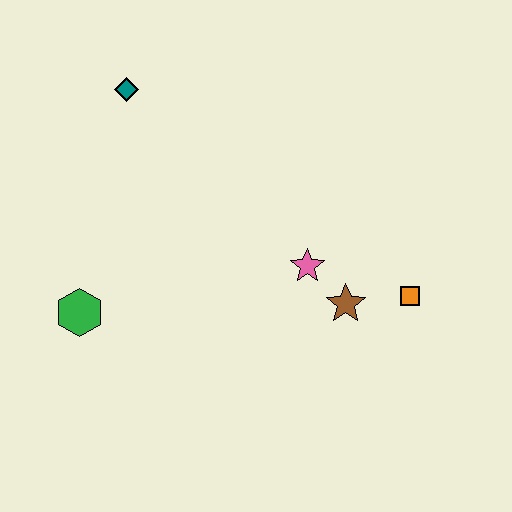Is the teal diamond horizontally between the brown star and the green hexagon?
Yes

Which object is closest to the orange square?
The brown star is closest to the orange square.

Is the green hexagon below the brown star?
Yes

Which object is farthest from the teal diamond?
The orange square is farthest from the teal diamond.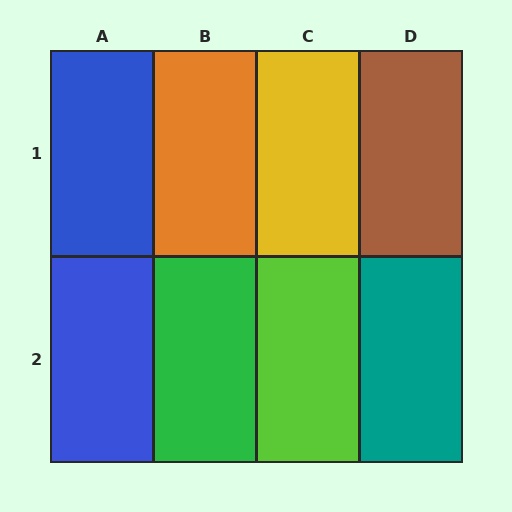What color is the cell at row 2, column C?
Lime.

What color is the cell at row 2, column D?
Teal.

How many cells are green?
1 cell is green.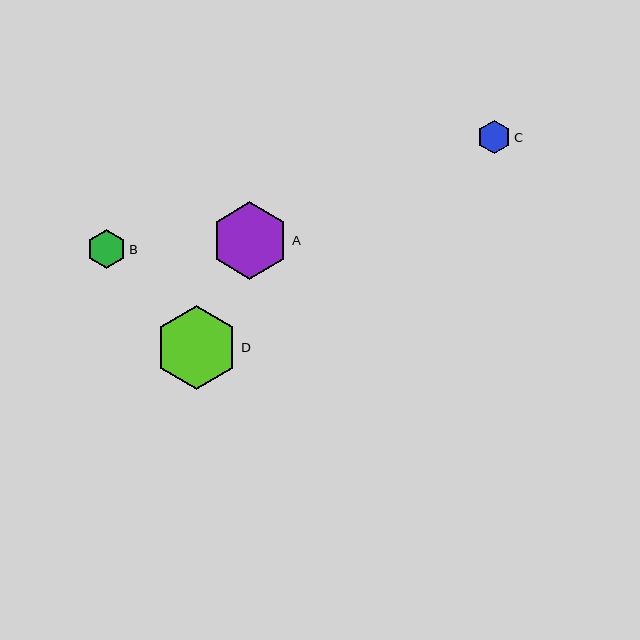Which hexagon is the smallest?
Hexagon C is the smallest with a size of approximately 33 pixels.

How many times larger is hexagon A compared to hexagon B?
Hexagon A is approximately 2.0 times the size of hexagon B.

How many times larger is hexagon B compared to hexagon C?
Hexagon B is approximately 1.2 times the size of hexagon C.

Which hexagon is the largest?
Hexagon D is the largest with a size of approximately 84 pixels.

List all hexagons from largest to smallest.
From largest to smallest: D, A, B, C.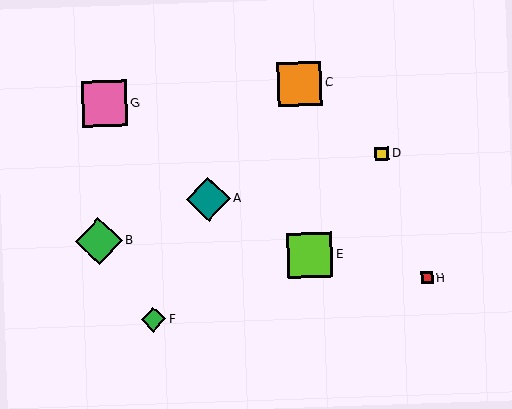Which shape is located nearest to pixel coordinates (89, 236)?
The green diamond (labeled B) at (99, 241) is nearest to that location.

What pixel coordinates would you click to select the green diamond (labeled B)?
Click at (99, 241) to select the green diamond B.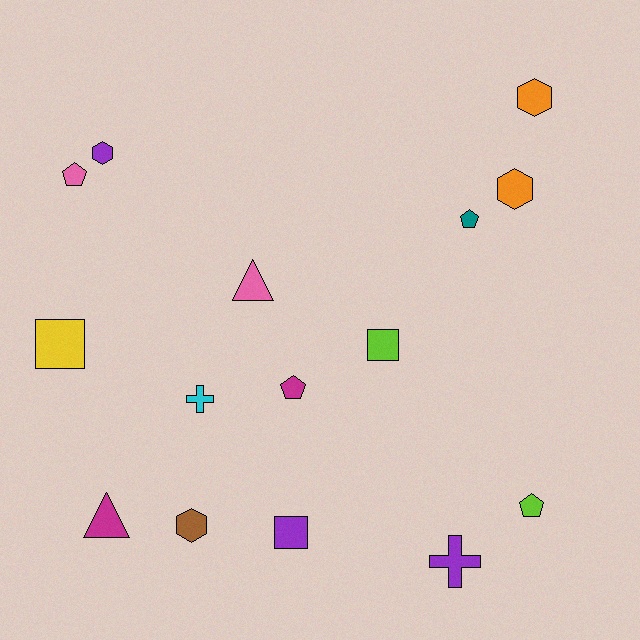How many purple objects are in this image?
There are 3 purple objects.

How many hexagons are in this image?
There are 4 hexagons.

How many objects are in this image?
There are 15 objects.